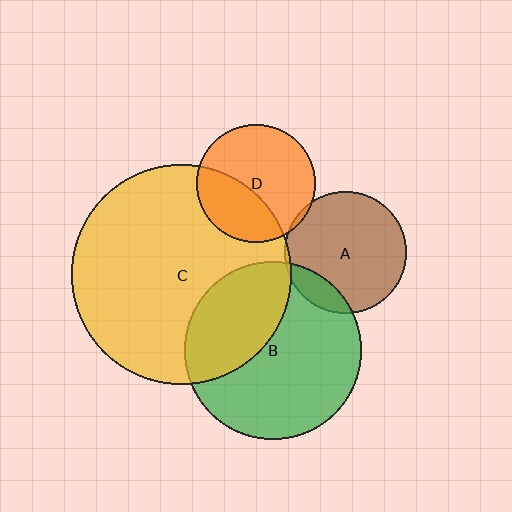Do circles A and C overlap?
Yes.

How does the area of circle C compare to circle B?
Approximately 1.5 times.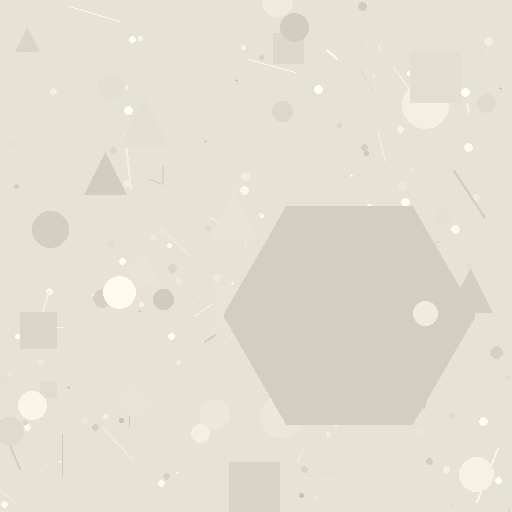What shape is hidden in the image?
A hexagon is hidden in the image.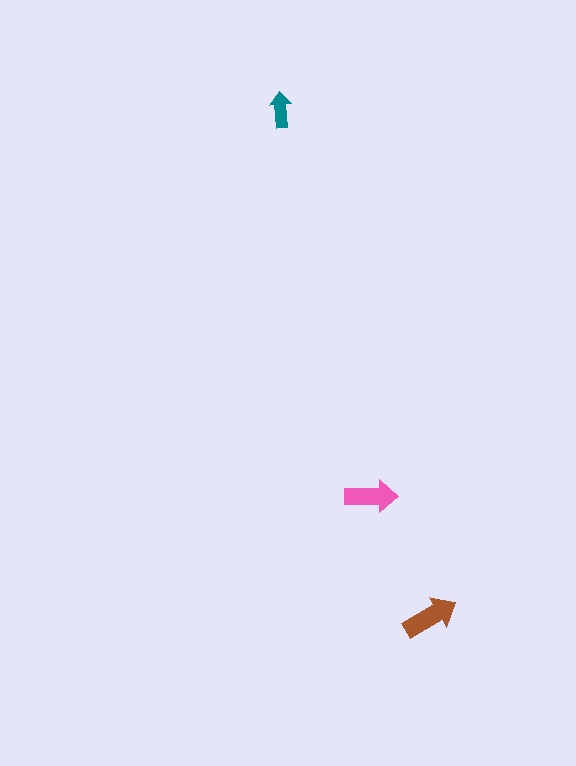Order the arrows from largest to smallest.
the brown one, the pink one, the teal one.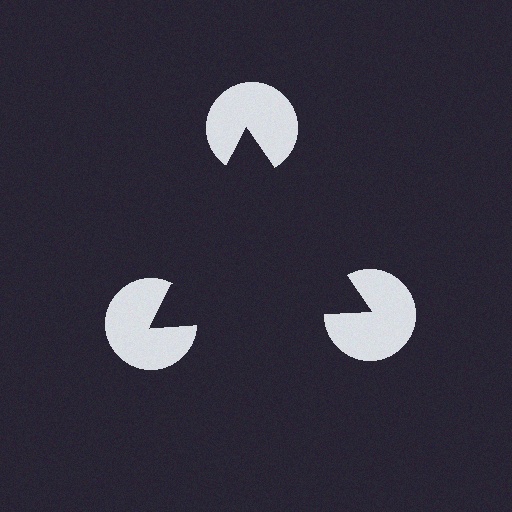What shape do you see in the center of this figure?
An illusory triangle — its edges are inferred from the aligned wedge cuts in the pac-man discs, not physically drawn.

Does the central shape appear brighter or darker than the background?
It typically appears slightly darker than the background, even though no actual brightness change is drawn.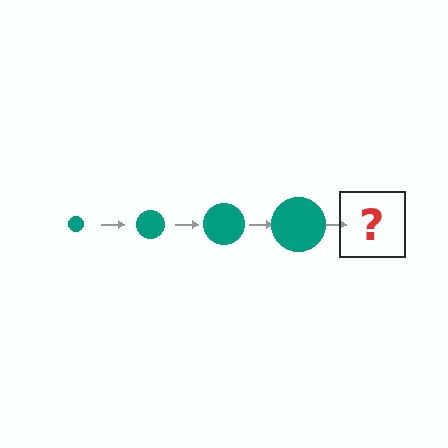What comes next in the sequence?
The next element should be a teal circle, larger than the previous one.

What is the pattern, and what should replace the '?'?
The pattern is that the circle gets progressively larger each step. The '?' should be a teal circle, larger than the previous one.